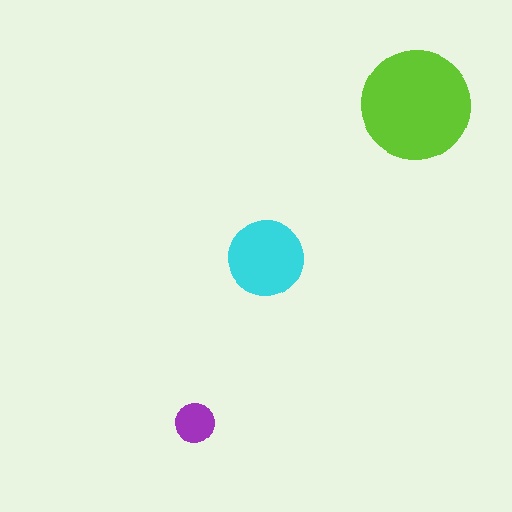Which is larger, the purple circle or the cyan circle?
The cyan one.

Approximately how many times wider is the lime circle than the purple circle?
About 3 times wider.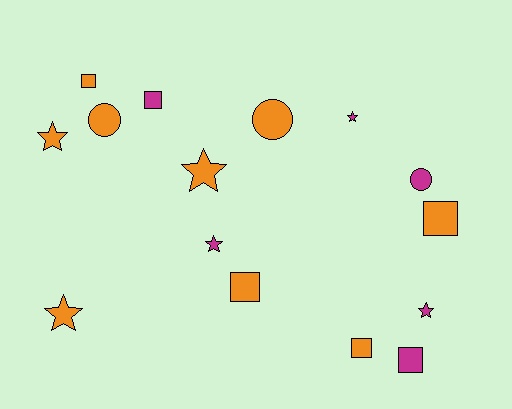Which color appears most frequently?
Orange, with 9 objects.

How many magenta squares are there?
There are 2 magenta squares.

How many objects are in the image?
There are 15 objects.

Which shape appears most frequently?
Square, with 6 objects.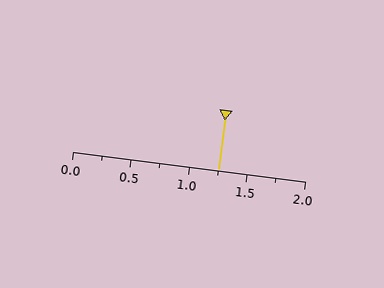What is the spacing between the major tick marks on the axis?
The major ticks are spaced 0.5 apart.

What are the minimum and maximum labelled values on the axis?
The axis runs from 0.0 to 2.0.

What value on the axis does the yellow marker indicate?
The marker indicates approximately 1.25.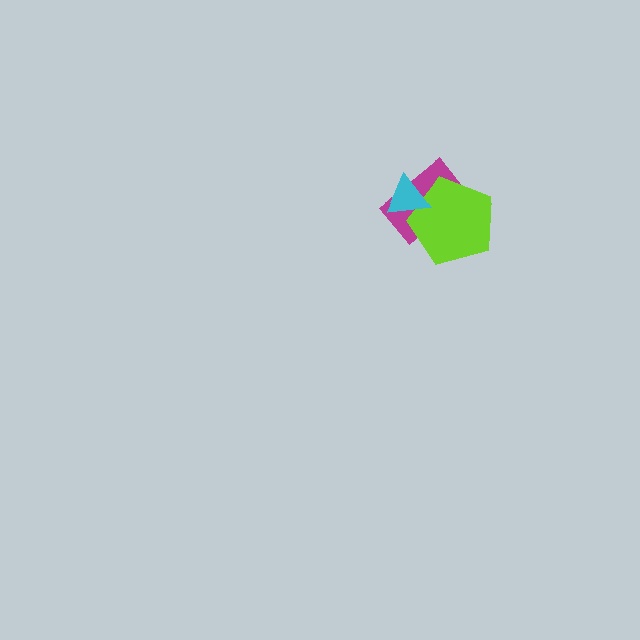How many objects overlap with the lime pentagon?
2 objects overlap with the lime pentagon.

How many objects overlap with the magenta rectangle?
2 objects overlap with the magenta rectangle.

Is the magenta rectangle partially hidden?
Yes, it is partially covered by another shape.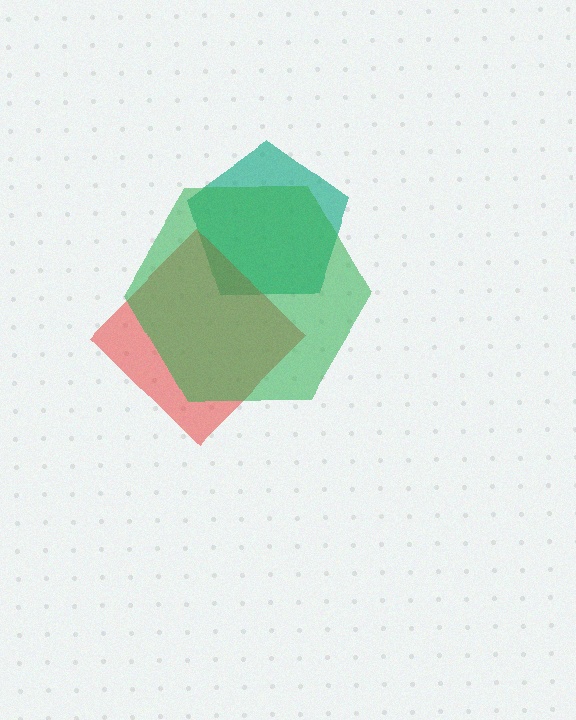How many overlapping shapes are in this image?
There are 3 overlapping shapes in the image.